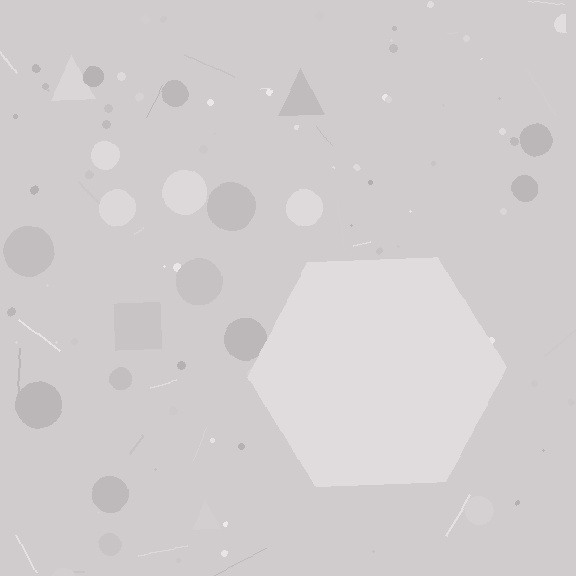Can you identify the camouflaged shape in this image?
The camouflaged shape is a hexagon.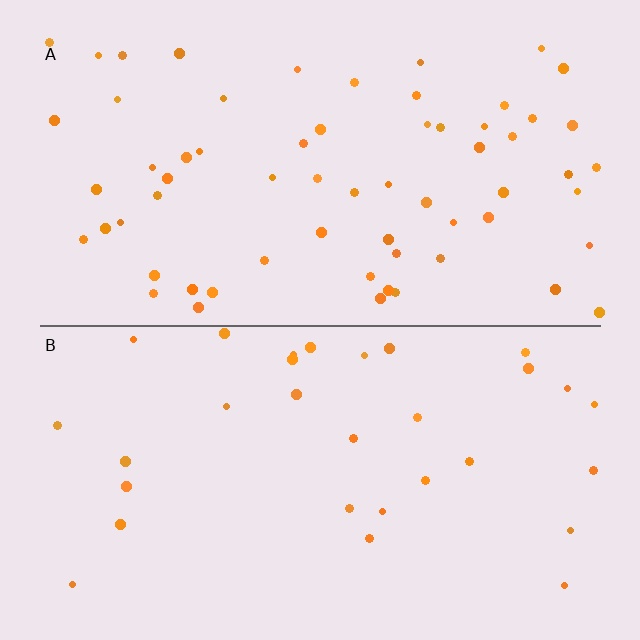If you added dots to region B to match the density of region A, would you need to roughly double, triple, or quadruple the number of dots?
Approximately double.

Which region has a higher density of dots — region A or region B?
A (the top).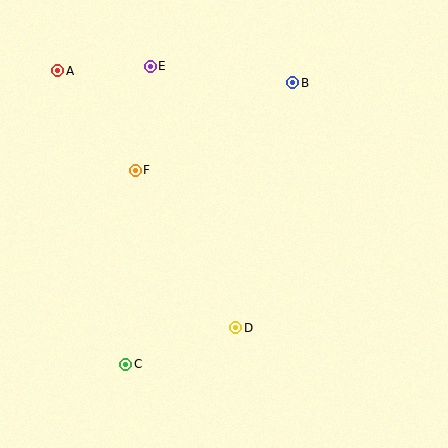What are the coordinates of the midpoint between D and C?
The midpoint between D and C is at (181, 346).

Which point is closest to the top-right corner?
Point B is closest to the top-right corner.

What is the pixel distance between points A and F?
The distance between A and F is 126 pixels.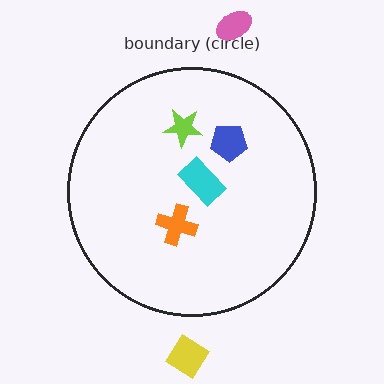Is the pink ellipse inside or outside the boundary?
Outside.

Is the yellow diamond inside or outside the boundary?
Outside.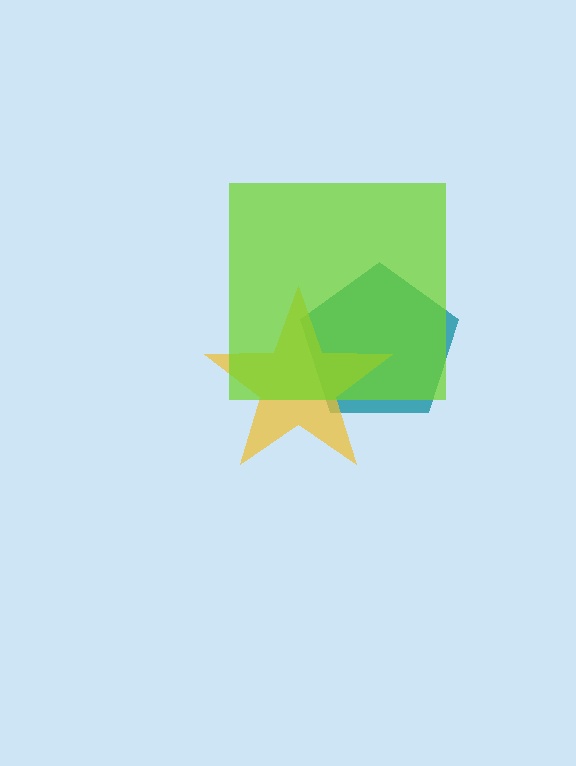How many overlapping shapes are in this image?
There are 3 overlapping shapes in the image.